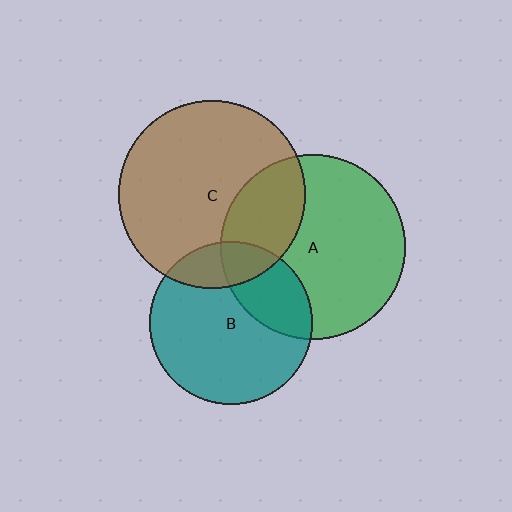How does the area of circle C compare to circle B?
Approximately 1.3 times.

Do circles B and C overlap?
Yes.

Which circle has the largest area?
Circle C (brown).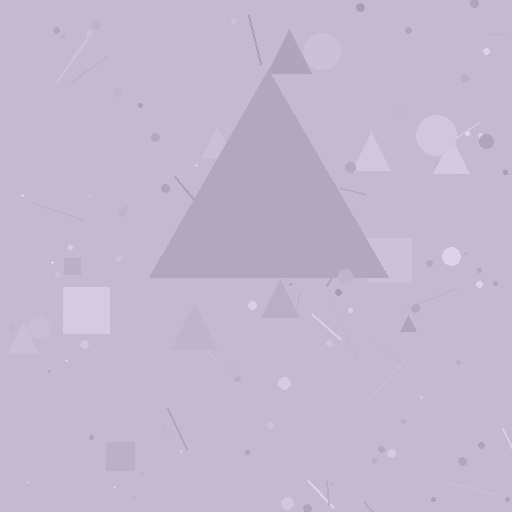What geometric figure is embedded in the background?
A triangle is embedded in the background.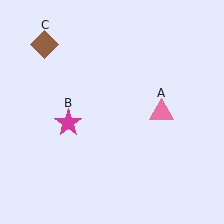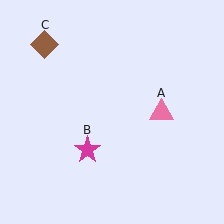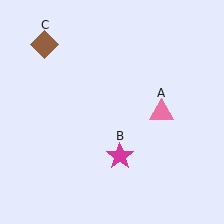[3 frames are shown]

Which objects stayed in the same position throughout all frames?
Pink triangle (object A) and brown diamond (object C) remained stationary.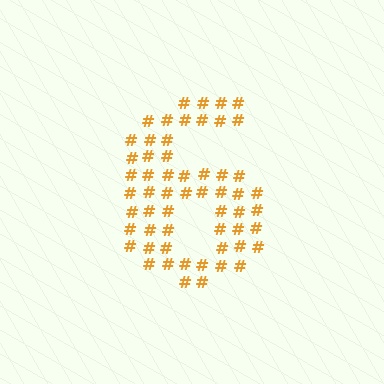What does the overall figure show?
The overall figure shows the digit 6.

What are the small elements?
The small elements are hash symbols.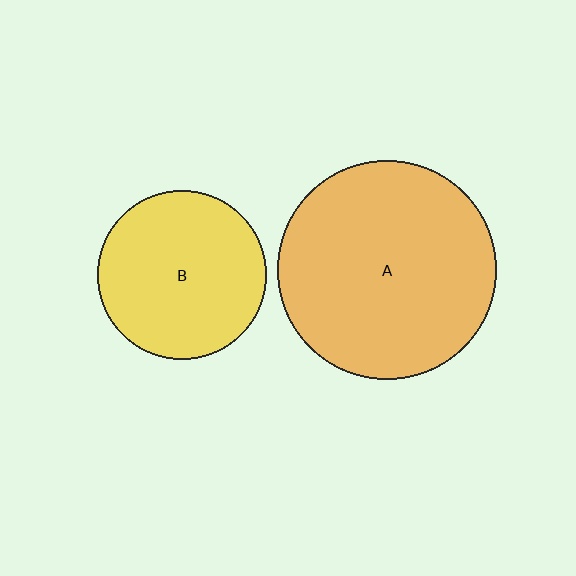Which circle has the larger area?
Circle A (orange).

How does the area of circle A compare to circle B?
Approximately 1.7 times.